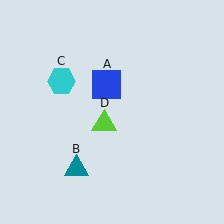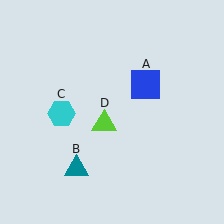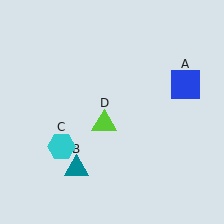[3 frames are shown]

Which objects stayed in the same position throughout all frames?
Teal triangle (object B) and lime triangle (object D) remained stationary.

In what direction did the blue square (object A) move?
The blue square (object A) moved right.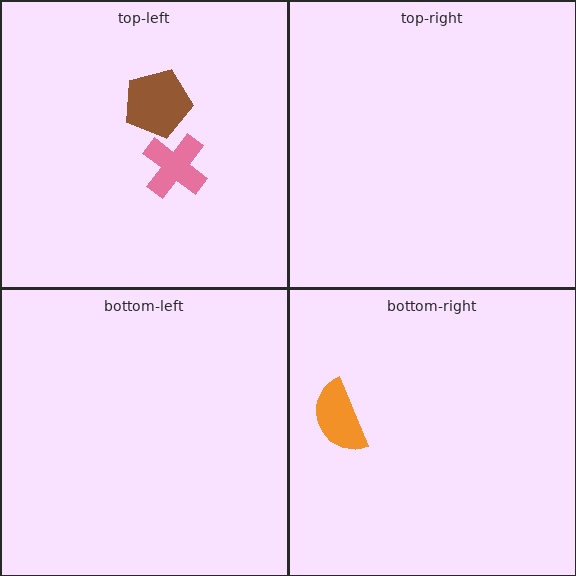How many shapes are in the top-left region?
2.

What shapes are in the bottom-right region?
The orange semicircle.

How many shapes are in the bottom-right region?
1.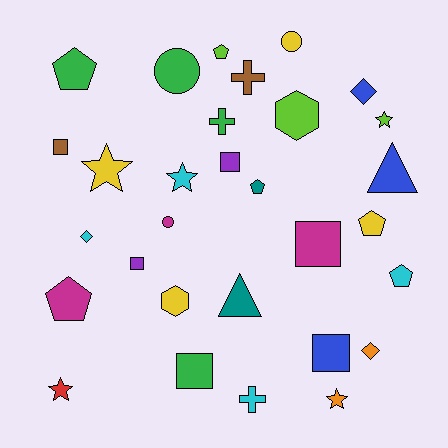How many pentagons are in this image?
There are 6 pentagons.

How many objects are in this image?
There are 30 objects.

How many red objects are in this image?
There is 1 red object.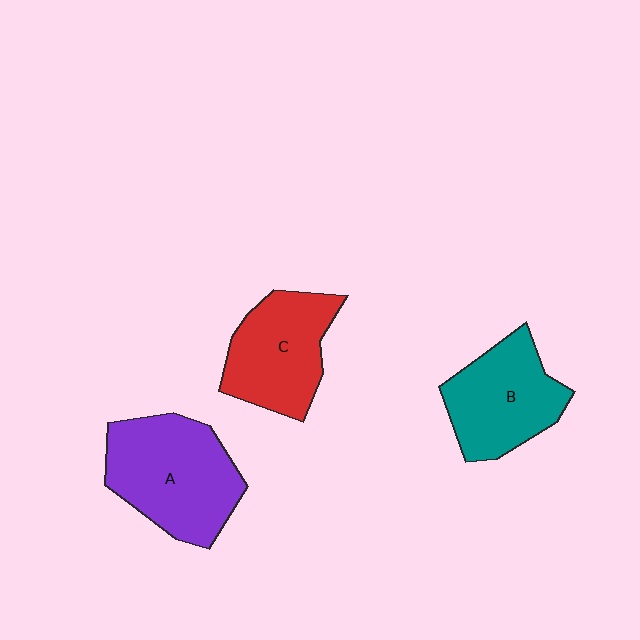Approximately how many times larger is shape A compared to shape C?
Approximately 1.3 times.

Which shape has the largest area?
Shape A (purple).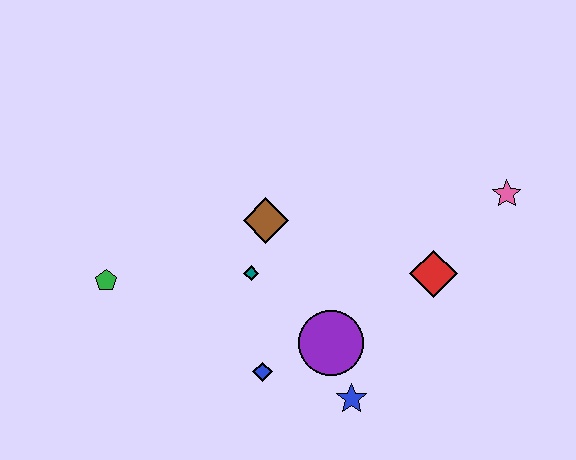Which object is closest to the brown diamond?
The teal diamond is closest to the brown diamond.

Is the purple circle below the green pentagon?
Yes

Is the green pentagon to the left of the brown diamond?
Yes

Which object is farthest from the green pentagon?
The pink star is farthest from the green pentagon.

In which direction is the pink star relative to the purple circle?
The pink star is to the right of the purple circle.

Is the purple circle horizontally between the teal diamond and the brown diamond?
No